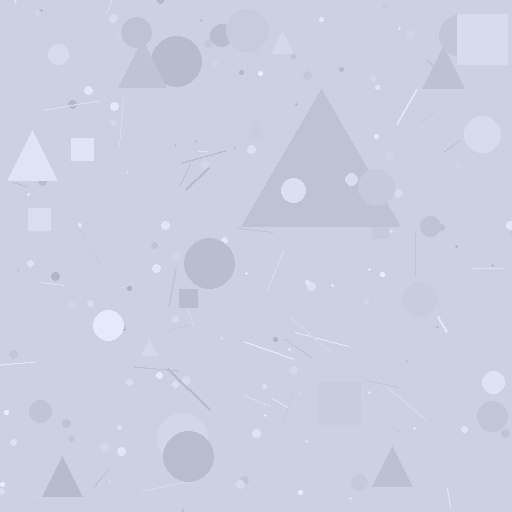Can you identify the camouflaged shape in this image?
The camouflaged shape is a triangle.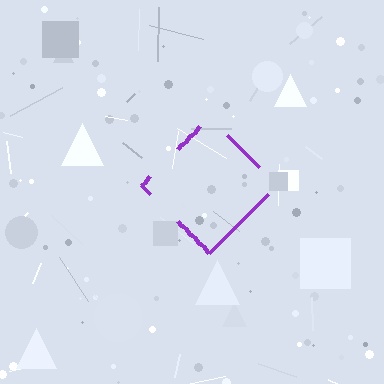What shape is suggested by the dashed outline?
The dashed outline suggests a diamond.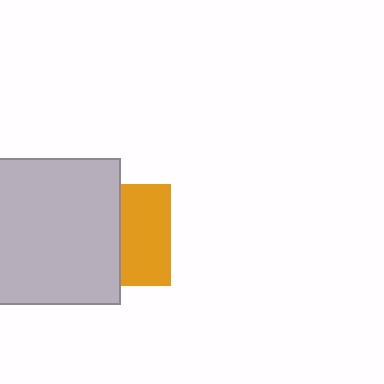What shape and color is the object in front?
The object in front is a light gray square.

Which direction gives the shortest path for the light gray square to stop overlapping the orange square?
Moving left gives the shortest separation.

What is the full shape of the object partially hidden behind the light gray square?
The partially hidden object is an orange square.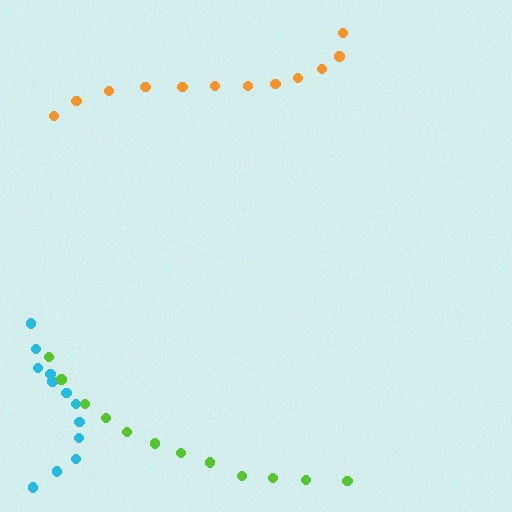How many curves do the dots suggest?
There are 3 distinct paths.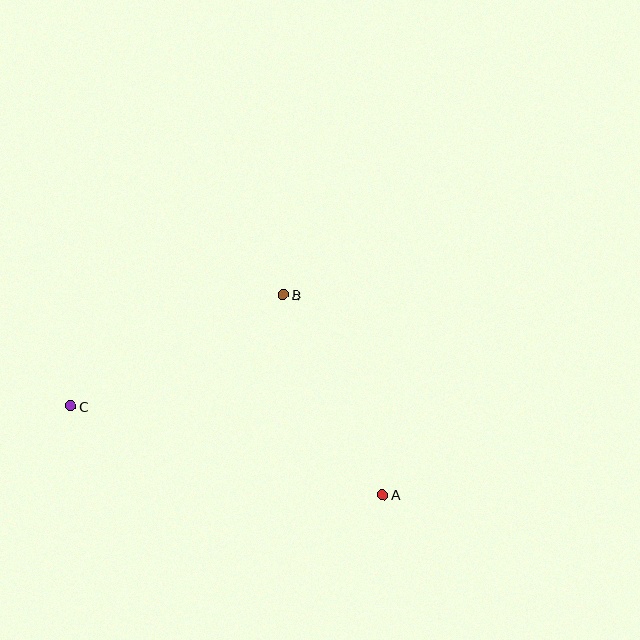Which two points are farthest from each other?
Points A and C are farthest from each other.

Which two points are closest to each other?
Points A and B are closest to each other.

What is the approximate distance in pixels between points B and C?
The distance between B and C is approximately 240 pixels.